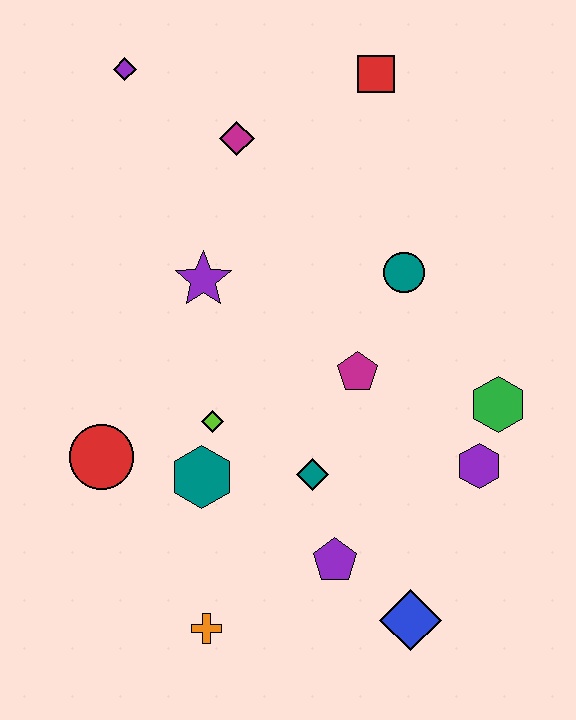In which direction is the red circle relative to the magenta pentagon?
The red circle is to the left of the magenta pentagon.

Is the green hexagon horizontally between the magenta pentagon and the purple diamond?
No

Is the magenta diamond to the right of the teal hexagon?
Yes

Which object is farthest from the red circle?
The red square is farthest from the red circle.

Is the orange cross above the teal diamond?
No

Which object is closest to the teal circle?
The magenta pentagon is closest to the teal circle.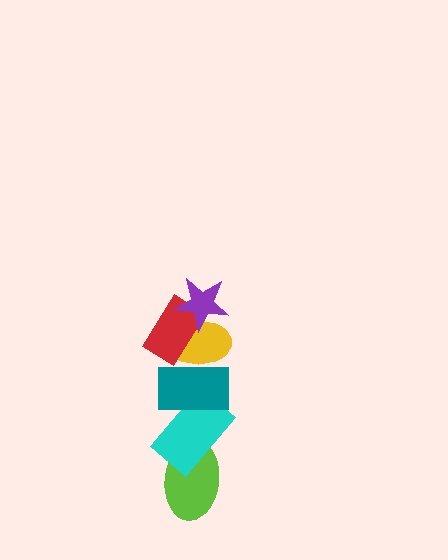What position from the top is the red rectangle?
The red rectangle is 2nd from the top.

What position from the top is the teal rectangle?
The teal rectangle is 4th from the top.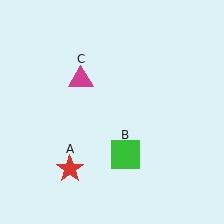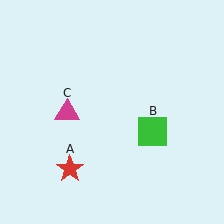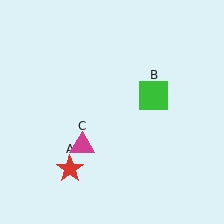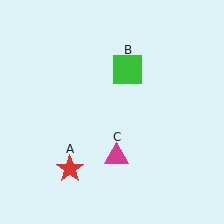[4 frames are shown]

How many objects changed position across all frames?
2 objects changed position: green square (object B), magenta triangle (object C).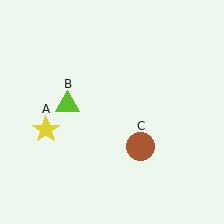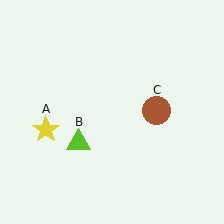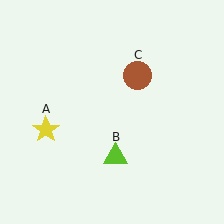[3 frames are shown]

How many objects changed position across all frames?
2 objects changed position: lime triangle (object B), brown circle (object C).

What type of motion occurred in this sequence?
The lime triangle (object B), brown circle (object C) rotated counterclockwise around the center of the scene.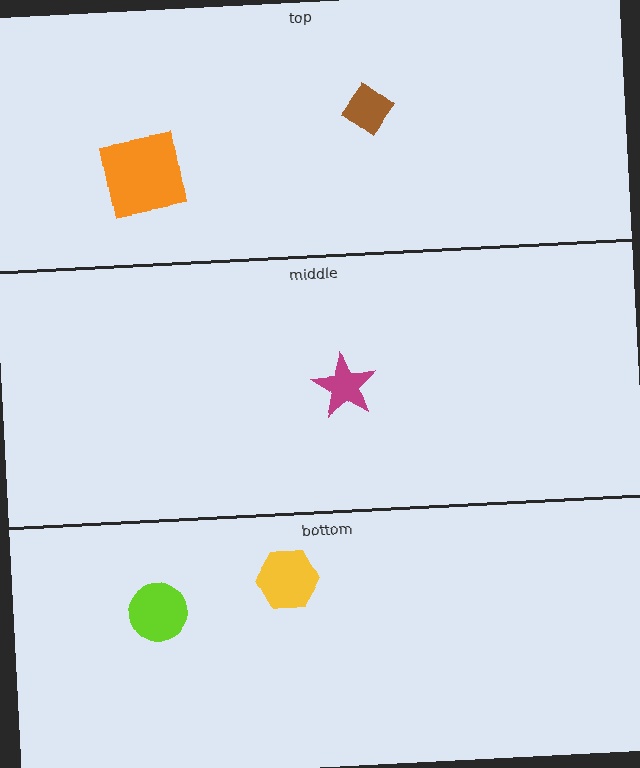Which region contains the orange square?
The top region.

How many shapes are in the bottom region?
2.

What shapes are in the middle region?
The magenta star.